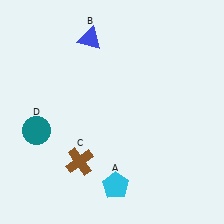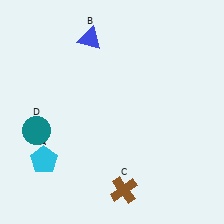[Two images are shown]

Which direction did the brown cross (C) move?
The brown cross (C) moved right.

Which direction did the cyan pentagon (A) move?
The cyan pentagon (A) moved left.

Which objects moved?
The objects that moved are: the cyan pentagon (A), the brown cross (C).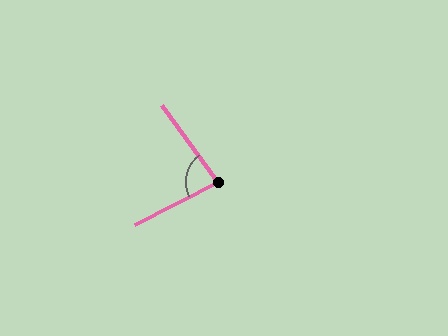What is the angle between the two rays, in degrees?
Approximately 81 degrees.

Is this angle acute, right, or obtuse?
It is acute.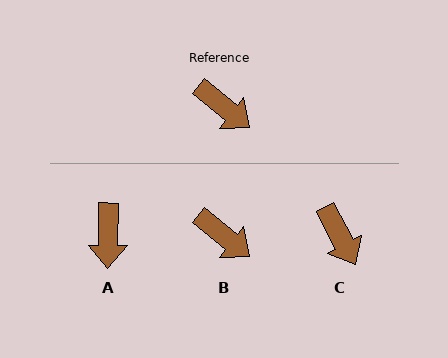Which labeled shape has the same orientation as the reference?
B.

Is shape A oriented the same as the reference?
No, it is off by about 52 degrees.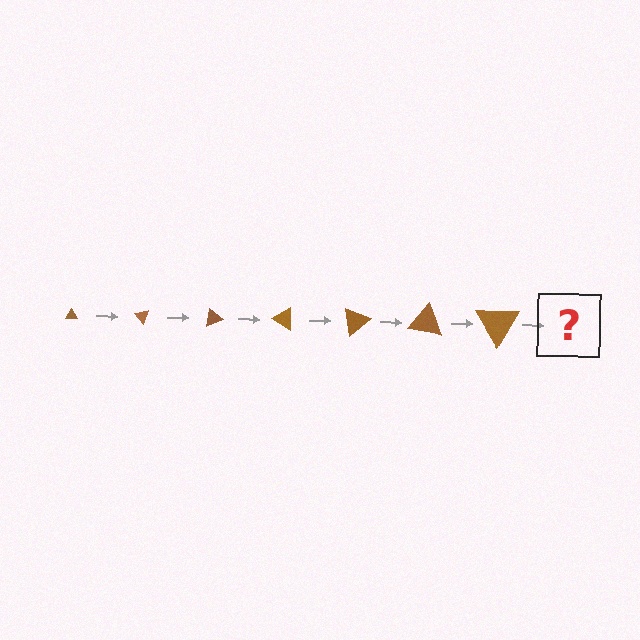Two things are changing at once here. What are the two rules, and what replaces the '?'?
The two rules are that the triangle grows larger each step and it rotates 50 degrees each step. The '?' should be a triangle, larger than the previous one and rotated 350 degrees from the start.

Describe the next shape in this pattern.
It should be a triangle, larger than the previous one and rotated 350 degrees from the start.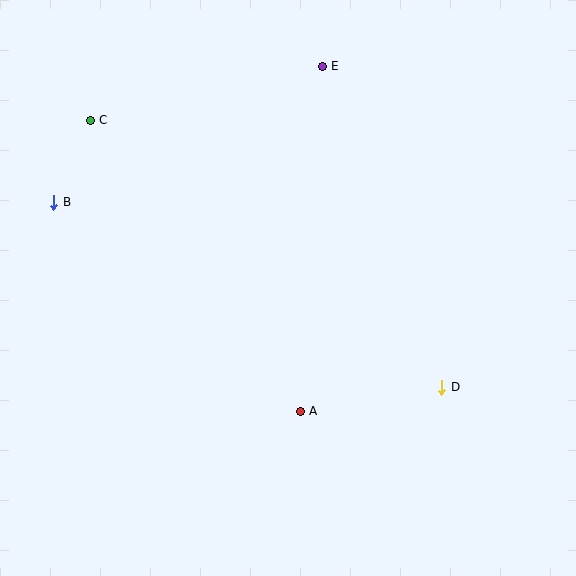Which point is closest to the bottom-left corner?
Point A is closest to the bottom-left corner.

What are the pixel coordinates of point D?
Point D is at (442, 387).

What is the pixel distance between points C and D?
The distance between C and D is 441 pixels.